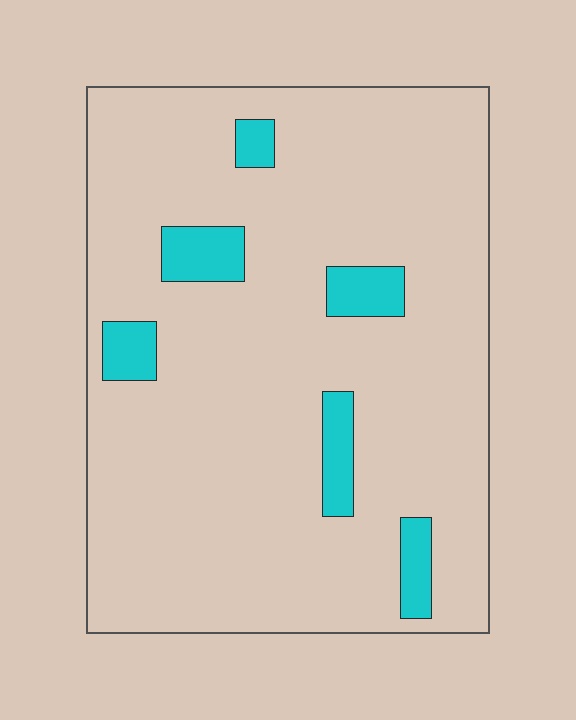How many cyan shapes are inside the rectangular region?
6.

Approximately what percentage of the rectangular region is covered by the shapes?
Approximately 10%.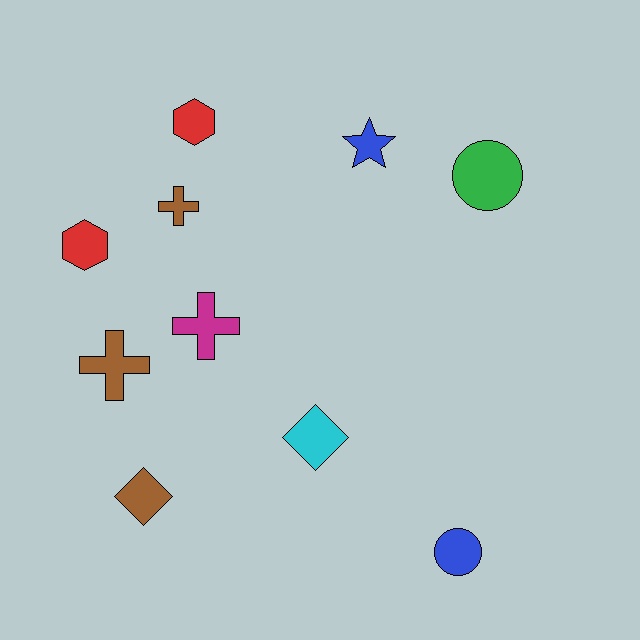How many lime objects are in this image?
There are no lime objects.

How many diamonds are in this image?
There are 2 diamonds.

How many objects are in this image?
There are 10 objects.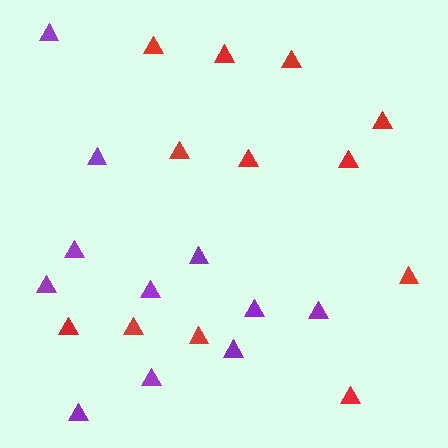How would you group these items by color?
There are 2 groups: one group of purple triangles (11) and one group of red triangles (12).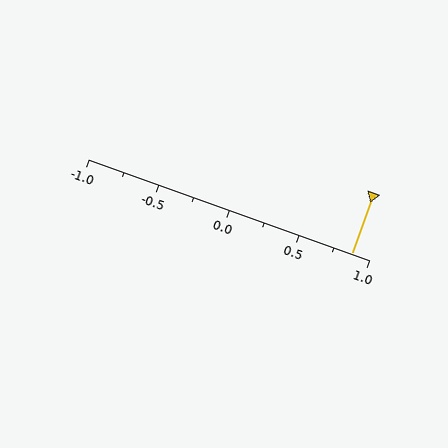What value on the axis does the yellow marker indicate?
The marker indicates approximately 0.88.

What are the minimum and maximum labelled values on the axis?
The axis runs from -1.0 to 1.0.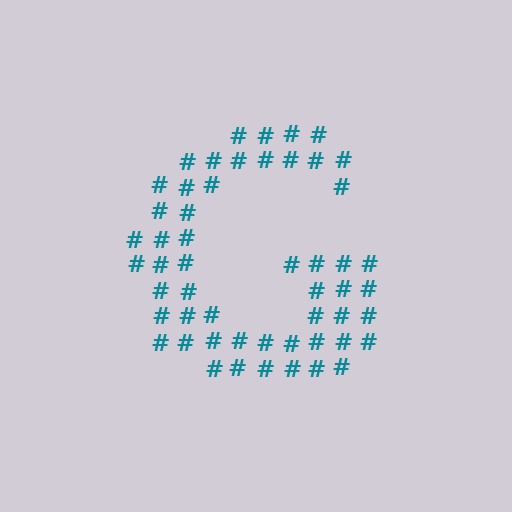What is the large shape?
The large shape is the letter G.